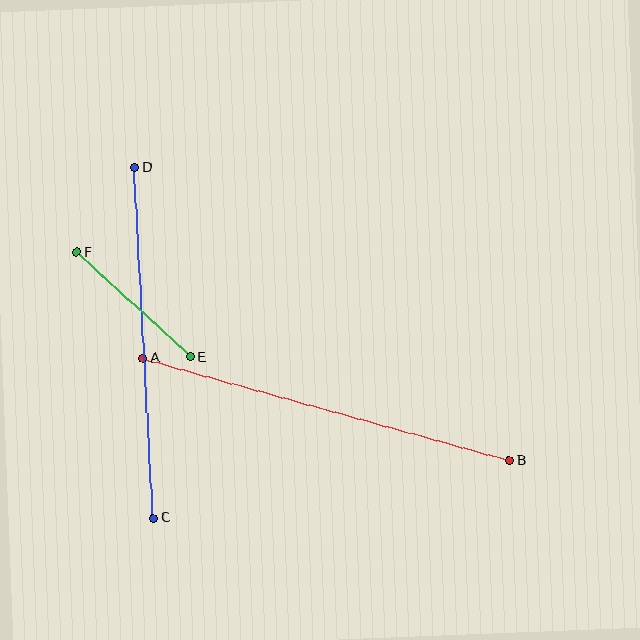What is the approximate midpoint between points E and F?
The midpoint is at approximately (134, 305) pixels.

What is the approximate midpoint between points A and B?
The midpoint is at approximately (326, 410) pixels.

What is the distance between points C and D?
The distance is approximately 351 pixels.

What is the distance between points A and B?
The distance is approximately 380 pixels.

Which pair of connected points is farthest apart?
Points A and B are farthest apart.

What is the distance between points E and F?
The distance is approximately 155 pixels.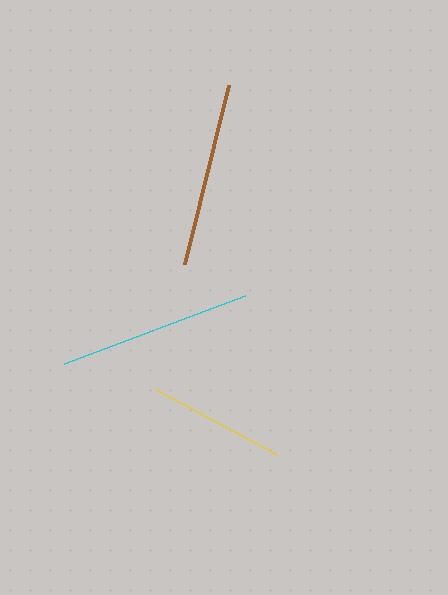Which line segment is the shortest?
The yellow line is the shortest at approximately 137 pixels.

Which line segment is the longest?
The cyan line is the longest at approximately 193 pixels.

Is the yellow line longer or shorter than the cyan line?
The cyan line is longer than the yellow line.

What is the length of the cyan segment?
The cyan segment is approximately 193 pixels long.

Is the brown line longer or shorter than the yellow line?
The brown line is longer than the yellow line.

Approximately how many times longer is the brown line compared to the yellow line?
The brown line is approximately 1.3 times the length of the yellow line.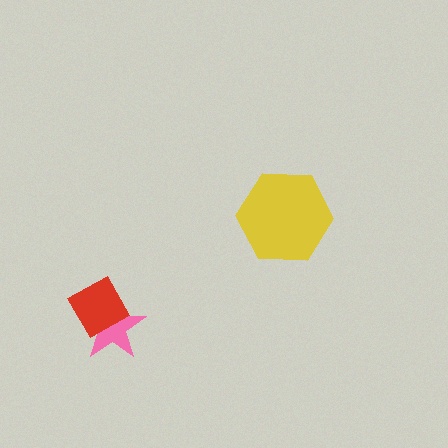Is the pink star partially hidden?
Yes, it is partially covered by another shape.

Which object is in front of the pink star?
The red diamond is in front of the pink star.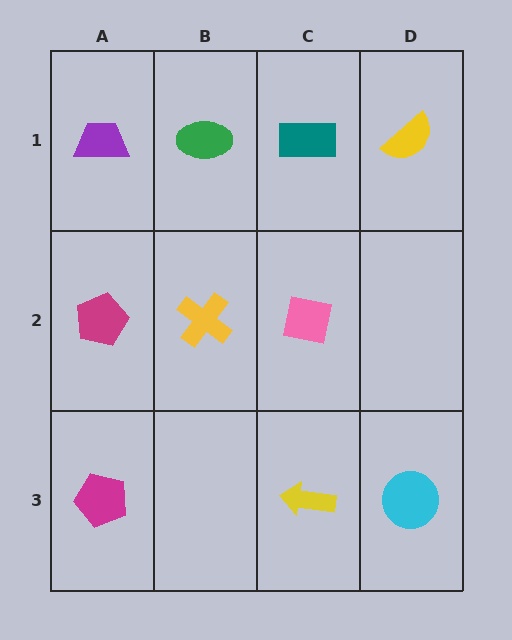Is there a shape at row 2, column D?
No, that cell is empty.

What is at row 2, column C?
A pink square.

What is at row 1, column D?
A yellow semicircle.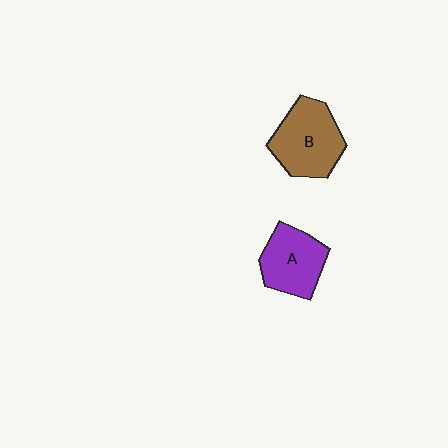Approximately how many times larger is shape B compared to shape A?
Approximately 1.2 times.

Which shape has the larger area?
Shape B (brown).